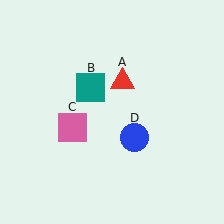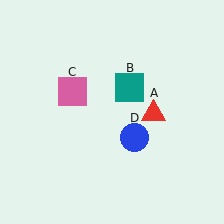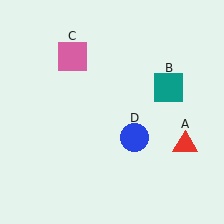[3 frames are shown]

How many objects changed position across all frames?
3 objects changed position: red triangle (object A), teal square (object B), pink square (object C).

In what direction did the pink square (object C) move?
The pink square (object C) moved up.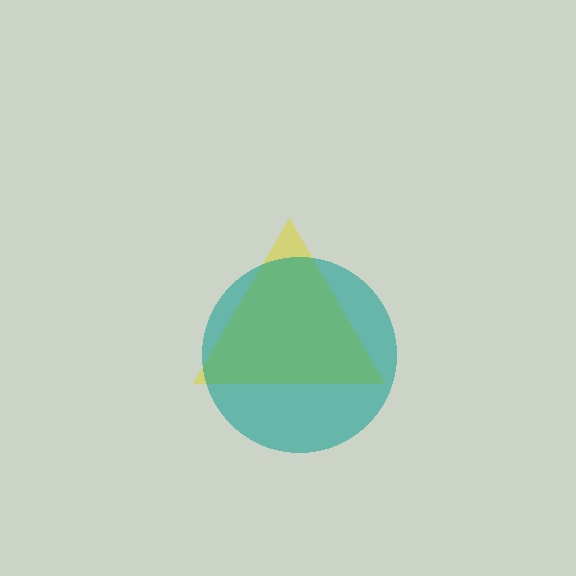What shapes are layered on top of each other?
The layered shapes are: a yellow triangle, a teal circle.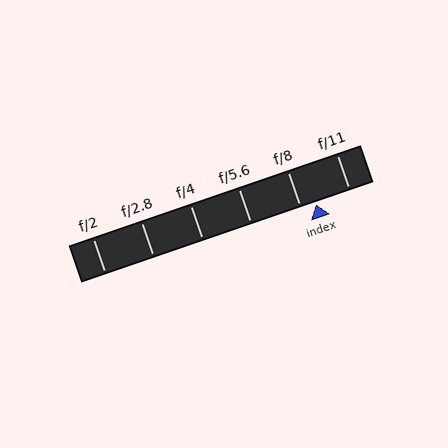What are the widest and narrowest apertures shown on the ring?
The widest aperture shown is f/2 and the narrowest is f/11.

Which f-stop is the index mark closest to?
The index mark is closest to f/8.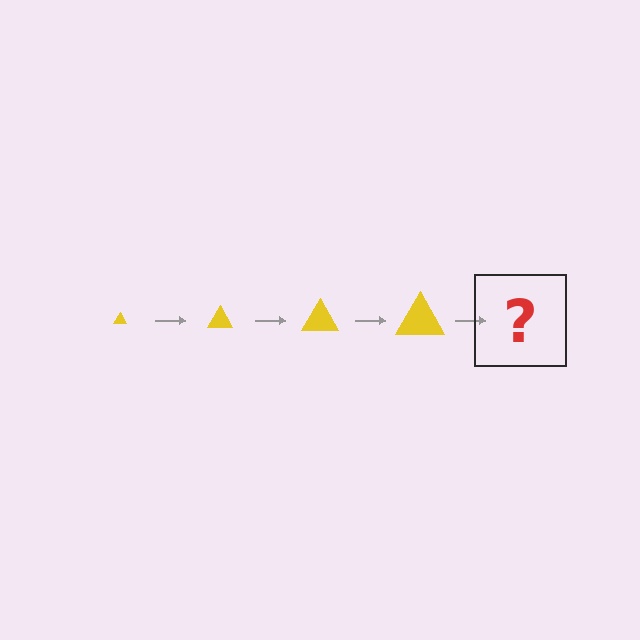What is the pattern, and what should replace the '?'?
The pattern is that the triangle gets progressively larger each step. The '?' should be a yellow triangle, larger than the previous one.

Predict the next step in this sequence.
The next step is a yellow triangle, larger than the previous one.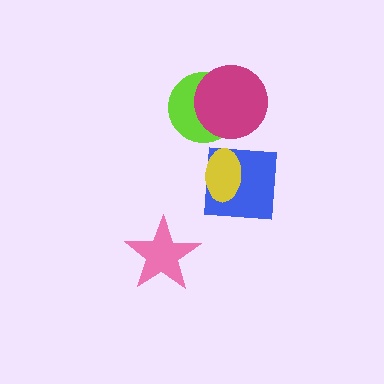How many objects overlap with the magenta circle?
1 object overlaps with the magenta circle.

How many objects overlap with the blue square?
1 object overlaps with the blue square.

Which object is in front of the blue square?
The yellow ellipse is in front of the blue square.